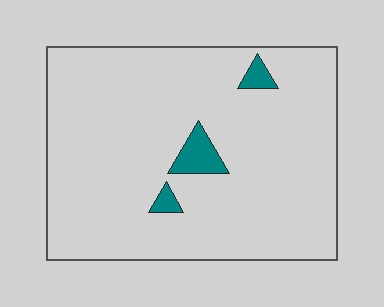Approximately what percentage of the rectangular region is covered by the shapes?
Approximately 5%.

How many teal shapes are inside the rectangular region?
3.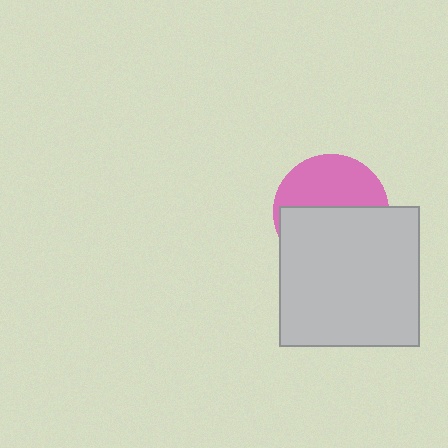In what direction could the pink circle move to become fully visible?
The pink circle could move up. That would shift it out from behind the light gray square entirely.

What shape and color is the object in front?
The object in front is a light gray square.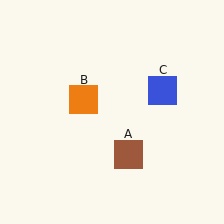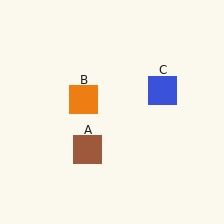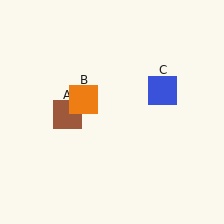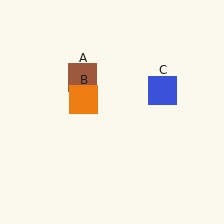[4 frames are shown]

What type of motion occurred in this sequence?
The brown square (object A) rotated clockwise around the center of the scene.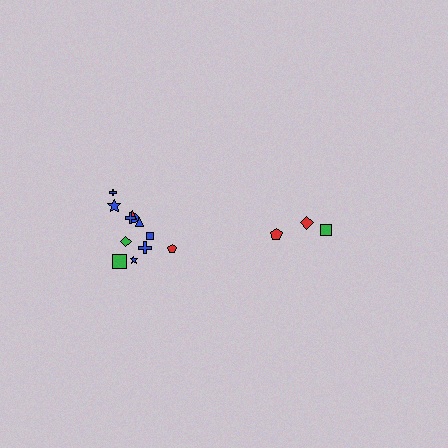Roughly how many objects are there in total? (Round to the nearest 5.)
Roughly 15 objects in total.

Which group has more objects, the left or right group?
The left group.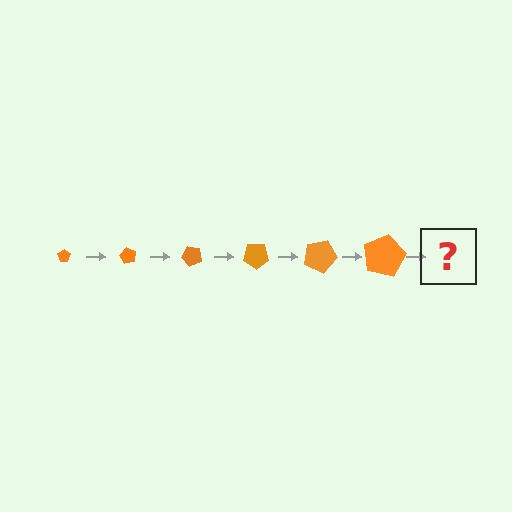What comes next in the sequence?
The next element should be a pentagon, larger than the previous one and rotated 360 degrees from the start.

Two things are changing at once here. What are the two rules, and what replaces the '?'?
The two rules are that the pentagon grows larger each step and it rotates 60 degrees each step. The '?' should be a pentagon, larger than the previous one and rotated 360 degrees from the start.